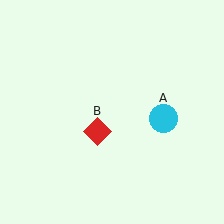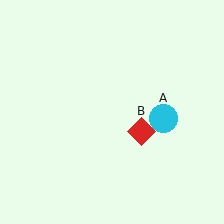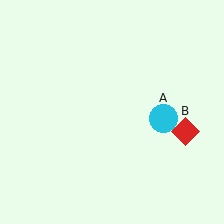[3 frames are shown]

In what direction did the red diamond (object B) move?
The red diamond (object B) moved right.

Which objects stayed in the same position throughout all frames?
Cyan circle (object A) remained stationary.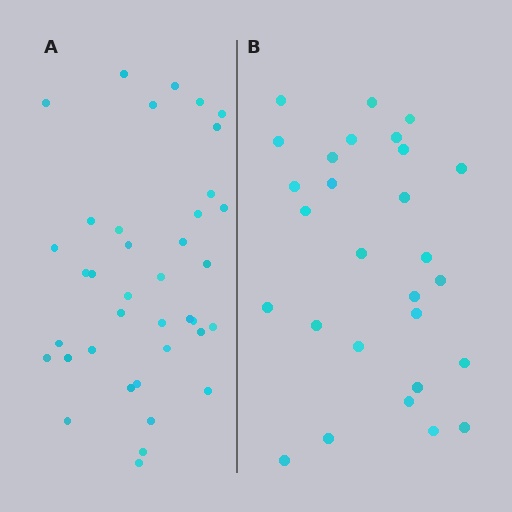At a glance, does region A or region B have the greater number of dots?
Region A (the left region) has more dots.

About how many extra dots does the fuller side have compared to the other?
Region A has roughly 10 or so more dots than region B.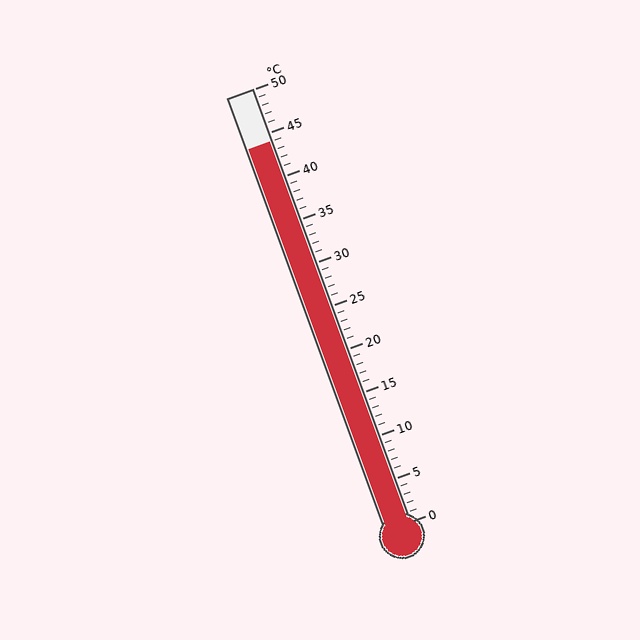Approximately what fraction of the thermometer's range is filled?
The thermometer is filled to approximately 90% of its range.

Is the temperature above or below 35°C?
The temperature is above 35°C.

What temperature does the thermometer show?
The thermometer shows approximately 44°C.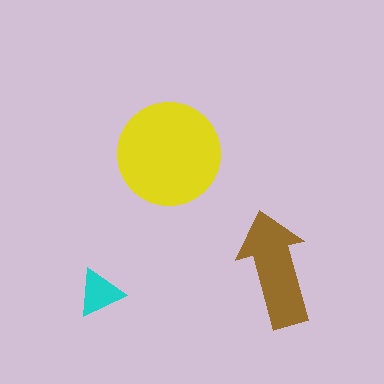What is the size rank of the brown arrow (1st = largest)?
2nd.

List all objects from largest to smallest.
The yellow circle, the brown arrow, the cyan triangle.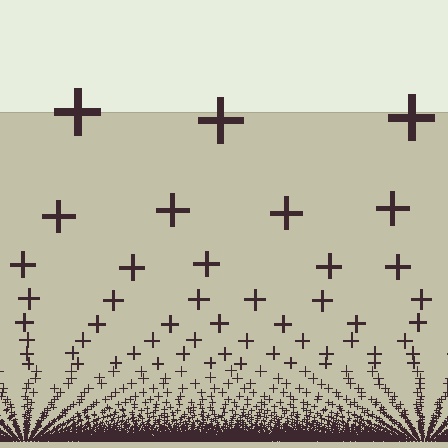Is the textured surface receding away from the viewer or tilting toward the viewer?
The surface appears to tilt toward the viewer. Texture elements get larger and sparser toward the top.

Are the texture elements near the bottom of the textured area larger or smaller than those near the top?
Smaller. The gradient is inverted — elements near the bottom are smaller and denser.